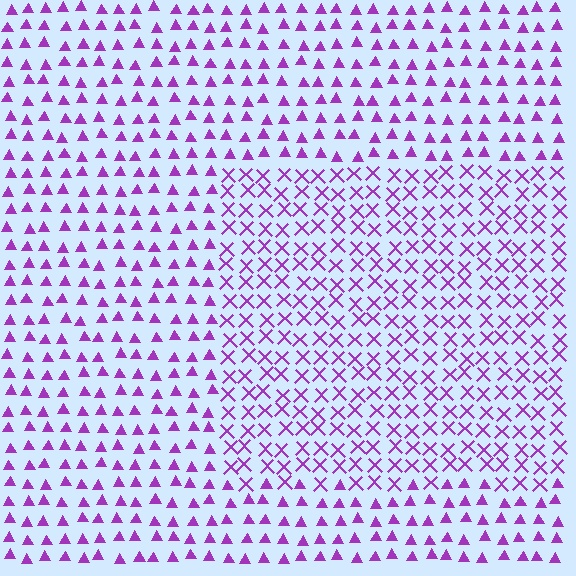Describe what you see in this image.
The image is filled with small purple elements arranged in a uniform grid. A rectangle-shaped region contains X marks, while the surrounding area contains triangles. The boundary is defined purely by the change in element shape.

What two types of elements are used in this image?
The image uses X marks inside the rectangle region and triangles outside it.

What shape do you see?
I see a rectangle.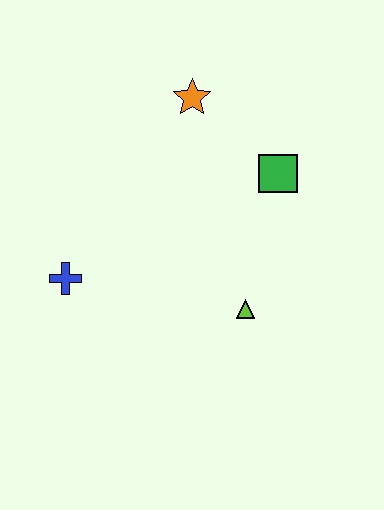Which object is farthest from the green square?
The blue cross is farthest from the green square.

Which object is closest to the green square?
The orange star is closest to the green square.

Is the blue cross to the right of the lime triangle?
No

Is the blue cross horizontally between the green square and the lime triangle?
No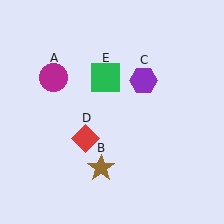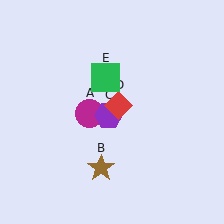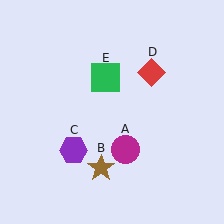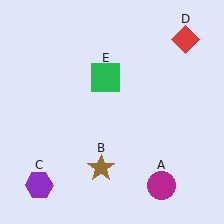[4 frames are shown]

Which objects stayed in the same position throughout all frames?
Brown star (object B) and green square (object E) remained stationary.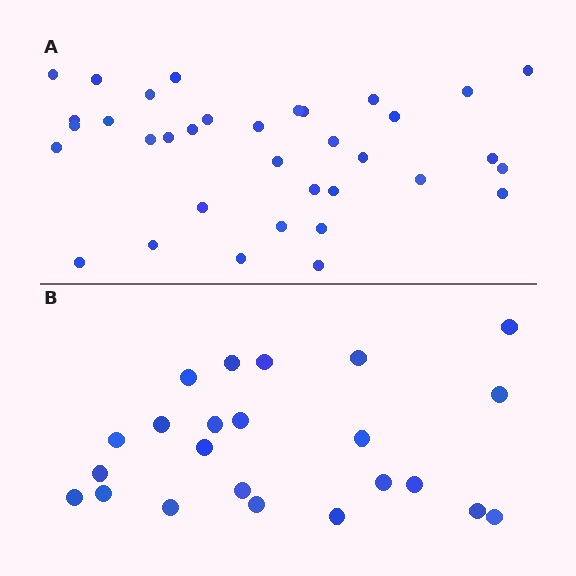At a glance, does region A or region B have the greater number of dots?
Region A (the top region) has more dots.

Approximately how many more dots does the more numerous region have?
Region A has roughly 12 or so more dots than region B.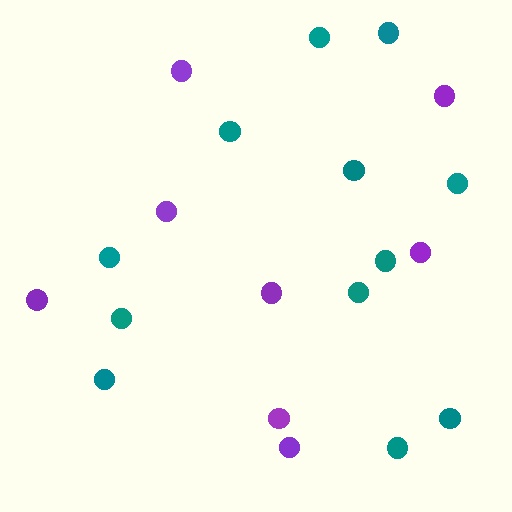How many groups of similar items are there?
There are 2 groups: one group of teal circles (12) and one group of purple circles (8).